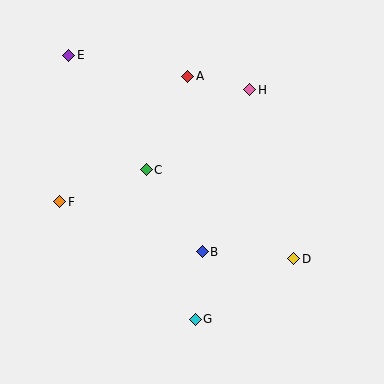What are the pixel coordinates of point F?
Point F is at (60, 202).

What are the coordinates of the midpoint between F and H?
The midpoint between F and H is at (155, 146).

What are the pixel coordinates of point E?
Point E is at (69, 55).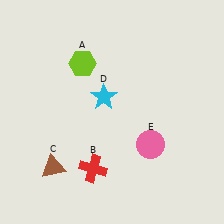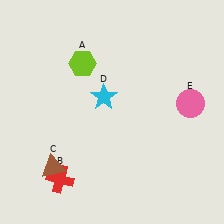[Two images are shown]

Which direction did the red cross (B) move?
The red cross (B) moved left.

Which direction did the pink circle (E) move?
The pink circle (E) moved up.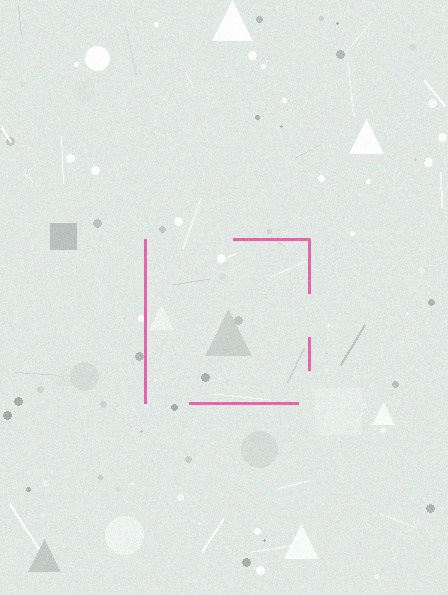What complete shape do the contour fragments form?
The contour fragments form a square.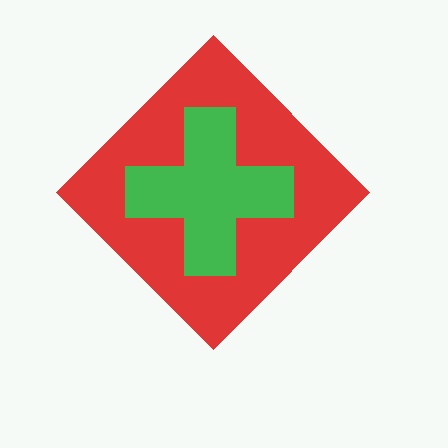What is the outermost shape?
The red diamond.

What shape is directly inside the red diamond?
The green cross.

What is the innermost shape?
The green cross.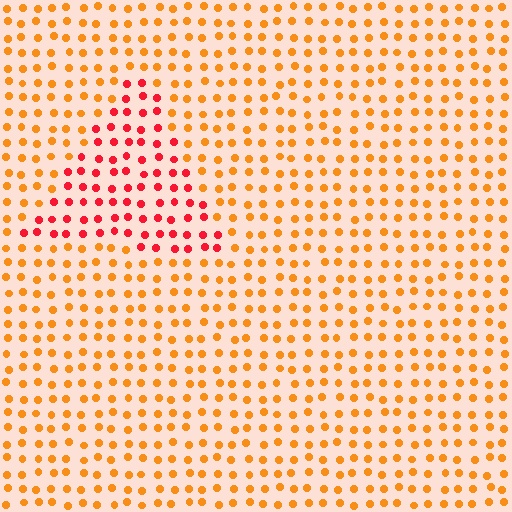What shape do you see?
I see a triangle.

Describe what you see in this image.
The image is filled with small orange elements in a uniform arrangement. A triangle-shaped region is visible where the elements are tinted to a slightly different hue, forming a subtle color boundary.